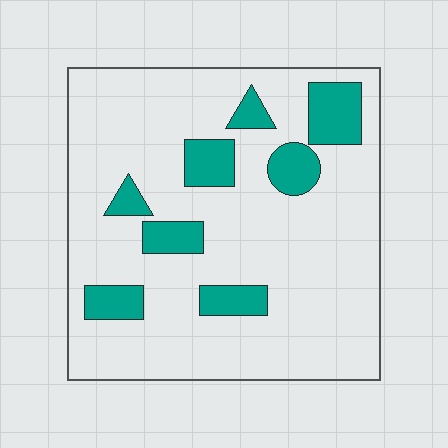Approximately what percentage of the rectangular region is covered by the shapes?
Approximately 15%.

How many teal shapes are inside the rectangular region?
8.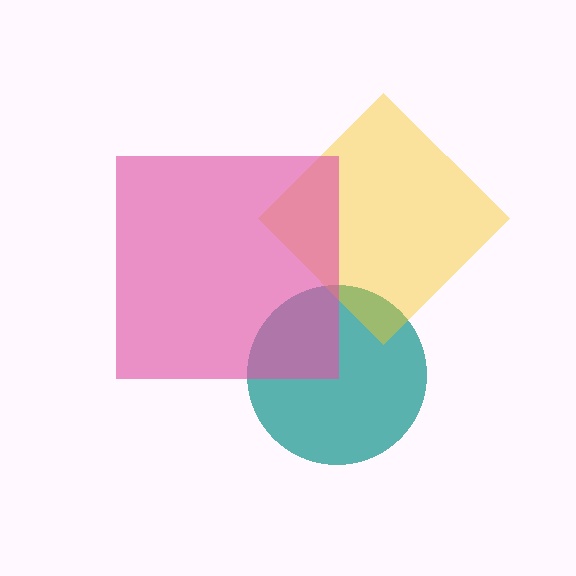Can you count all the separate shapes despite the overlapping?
Yes, there are 3 separate shapes.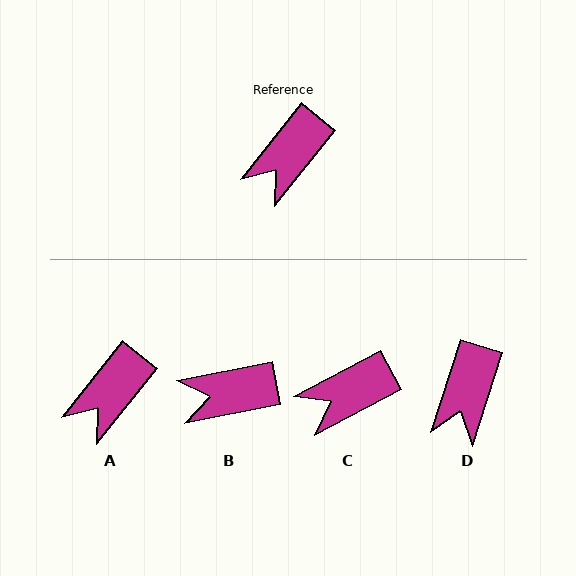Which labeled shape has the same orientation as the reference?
A.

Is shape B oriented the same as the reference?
No, it is off by about 40 degrees.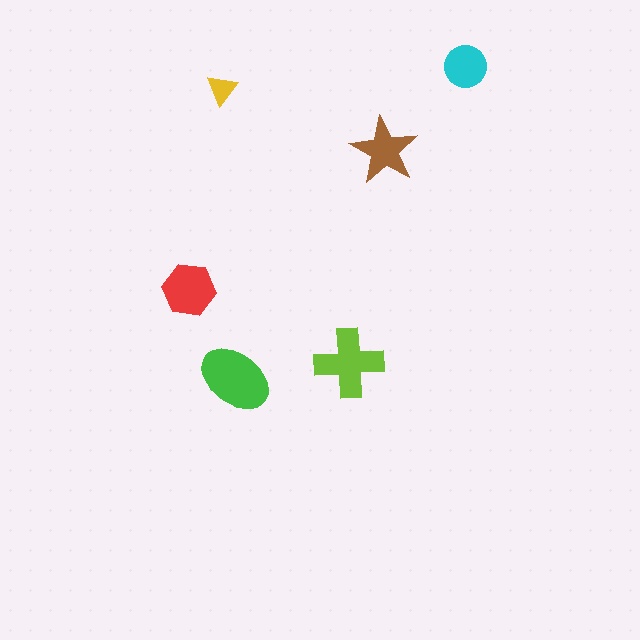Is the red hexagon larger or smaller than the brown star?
Larger.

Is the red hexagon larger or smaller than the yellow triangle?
Larger.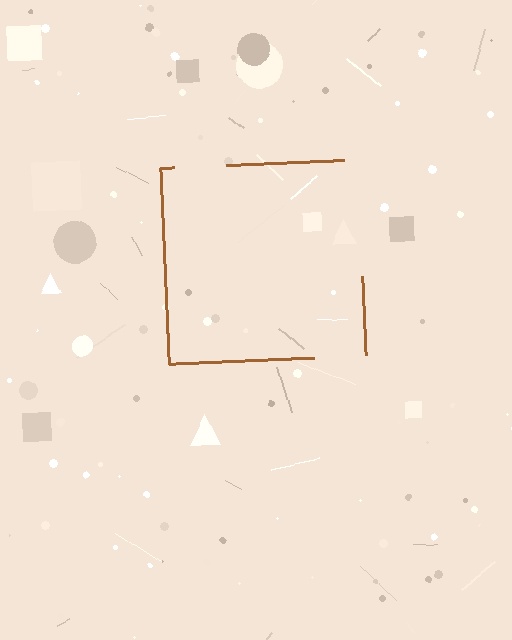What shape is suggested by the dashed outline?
The dashed outline suggests a square.